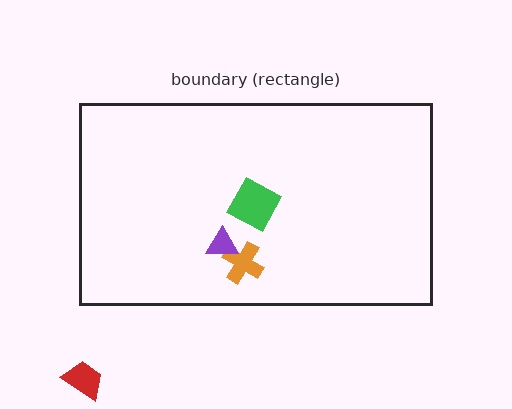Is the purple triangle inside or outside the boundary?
Inside.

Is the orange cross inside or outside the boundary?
Inside.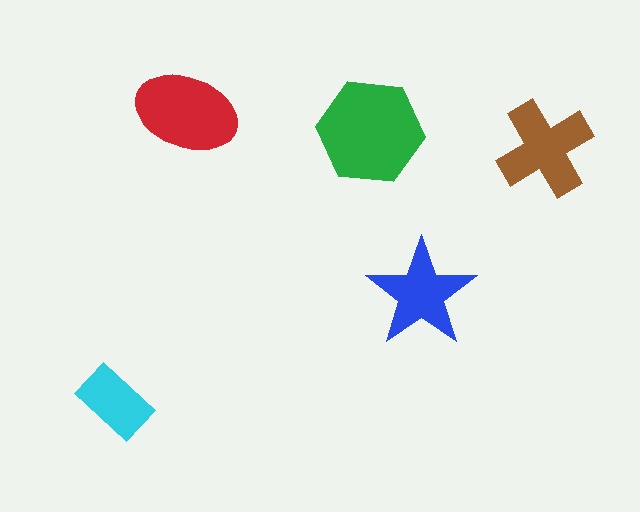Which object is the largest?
The green hexagon.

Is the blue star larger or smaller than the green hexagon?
Smaller.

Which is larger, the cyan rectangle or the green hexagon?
The green hexagon.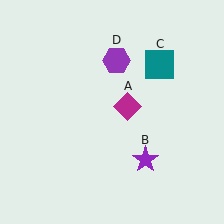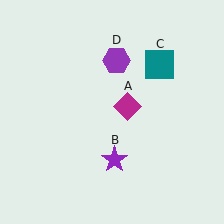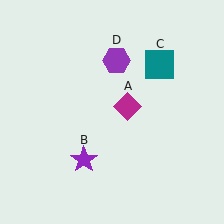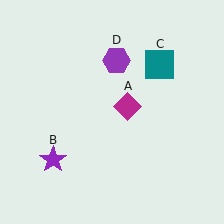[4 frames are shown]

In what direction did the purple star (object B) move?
The purple star (object B) moved left.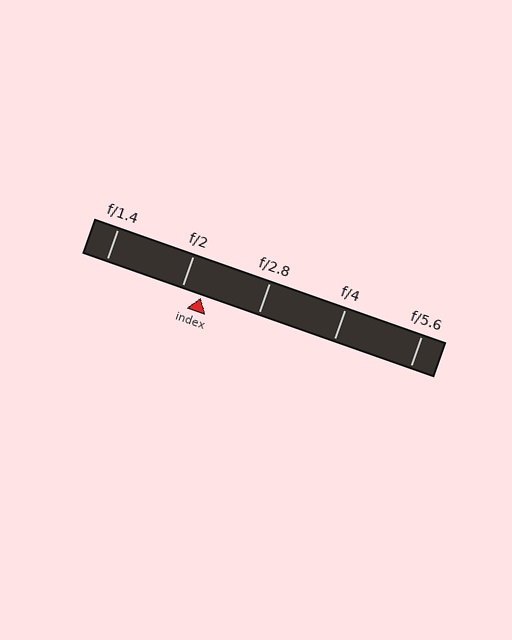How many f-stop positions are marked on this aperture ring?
There are 5 f-stop positions marked.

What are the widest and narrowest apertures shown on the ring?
The widest aperture shown is f/1.4 and the narrowest is f/5.6.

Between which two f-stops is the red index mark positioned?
The index mark is between f/2 and f/2.8.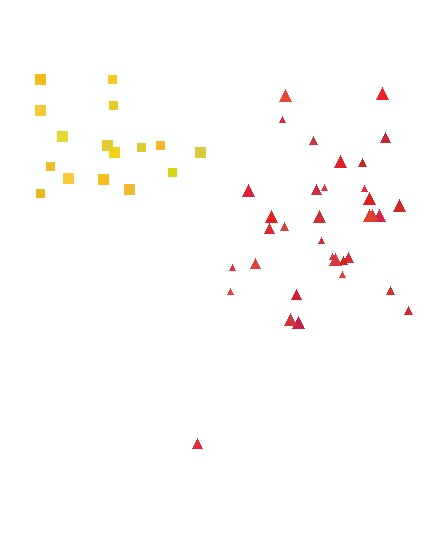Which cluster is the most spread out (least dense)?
Red.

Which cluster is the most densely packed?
Yellow.